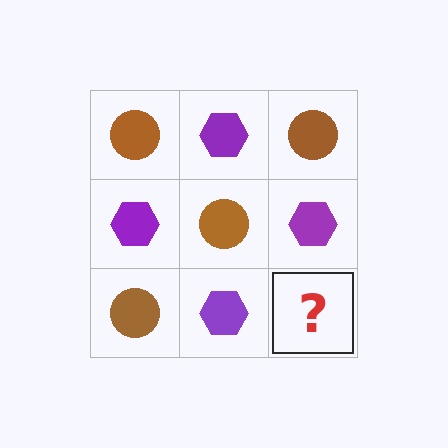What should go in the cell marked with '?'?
The missing cell should contain a brown circle.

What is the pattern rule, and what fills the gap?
The rule is that it alternates brown circle and purple hexagon in a checkerboard pattern. The gap should be filled with a brown circle.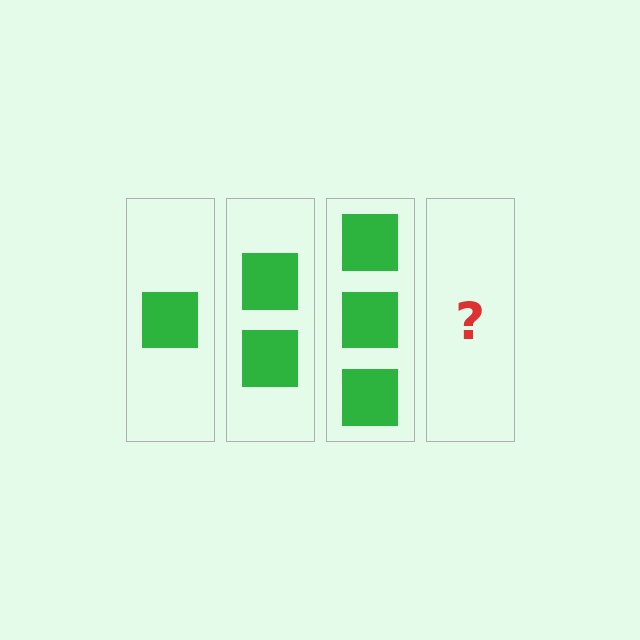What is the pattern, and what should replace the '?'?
The pattern is that each step adds one more square. The '?' should be 4 squares.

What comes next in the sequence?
The next element should be 4 squares.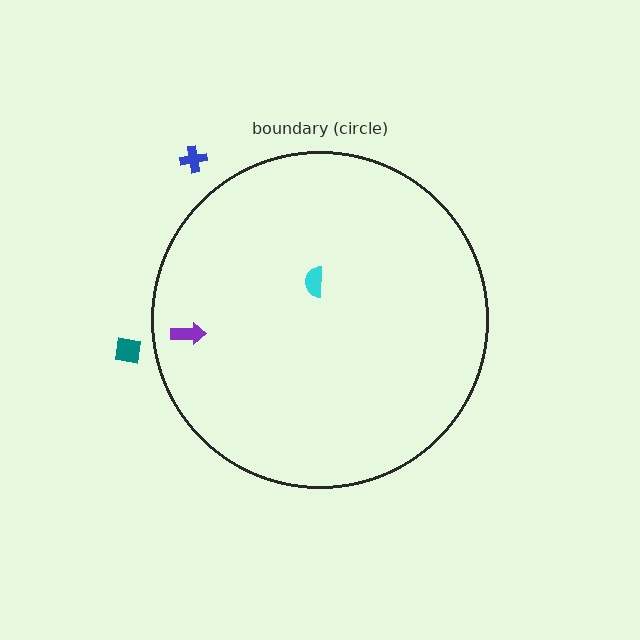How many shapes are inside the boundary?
2 inside, 2 outside.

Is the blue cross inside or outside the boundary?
Outside.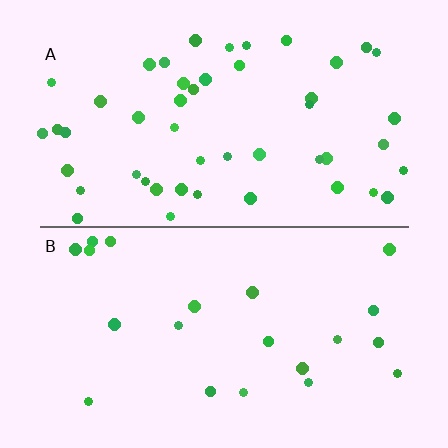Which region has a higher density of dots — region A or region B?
A (the top).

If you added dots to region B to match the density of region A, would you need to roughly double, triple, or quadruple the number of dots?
Approximately double.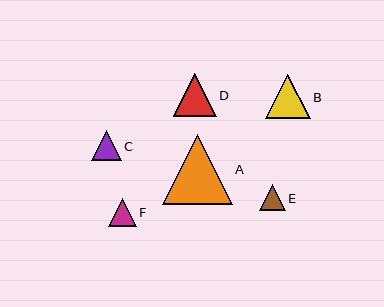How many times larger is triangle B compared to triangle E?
Triangle B is approximately 1.8 times the size of triangle E.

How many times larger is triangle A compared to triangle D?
Triangle A is approximately 1.6 times the size of triangle D.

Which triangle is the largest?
Triangle A is the largest with a size of approximately 70 pixels.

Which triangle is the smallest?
Triangle E is the smallest with a size of approximately 25 pixels.